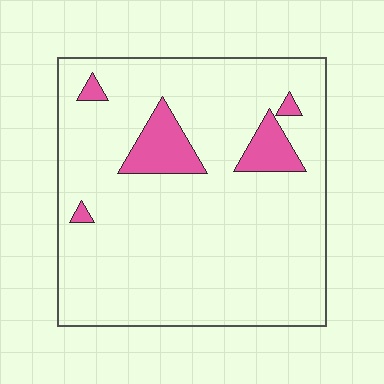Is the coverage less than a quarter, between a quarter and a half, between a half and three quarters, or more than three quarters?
Less than a quarter.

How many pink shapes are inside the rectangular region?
5.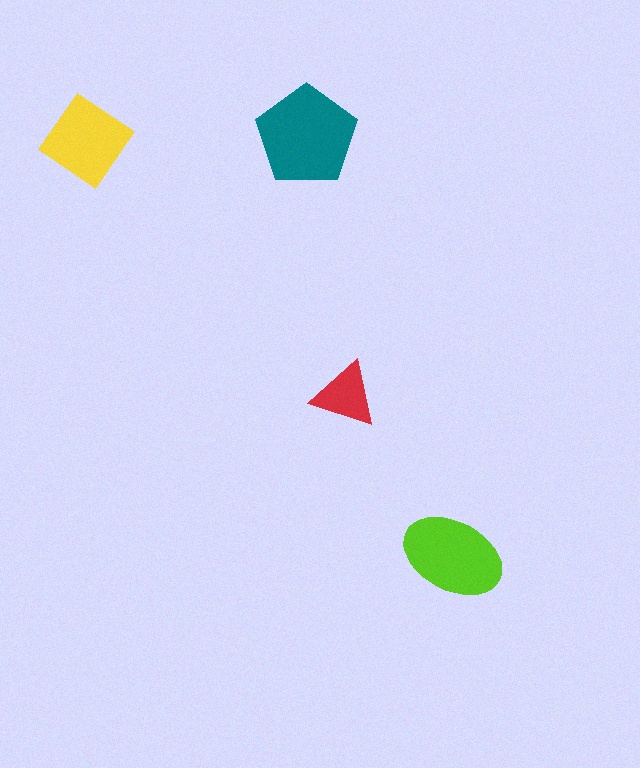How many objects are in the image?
There are 4 objects in the image.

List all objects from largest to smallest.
The teal pentagon, the lime ellipse, the yellow diamond, the red triangle.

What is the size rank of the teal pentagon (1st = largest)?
1st.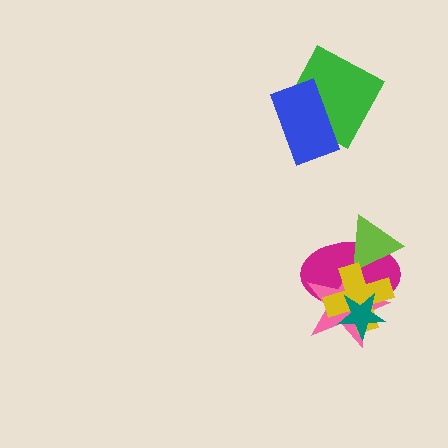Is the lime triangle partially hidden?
Yes, it is partially covered by another shape.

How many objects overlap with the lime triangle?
3 objects overlap with the lime triangle.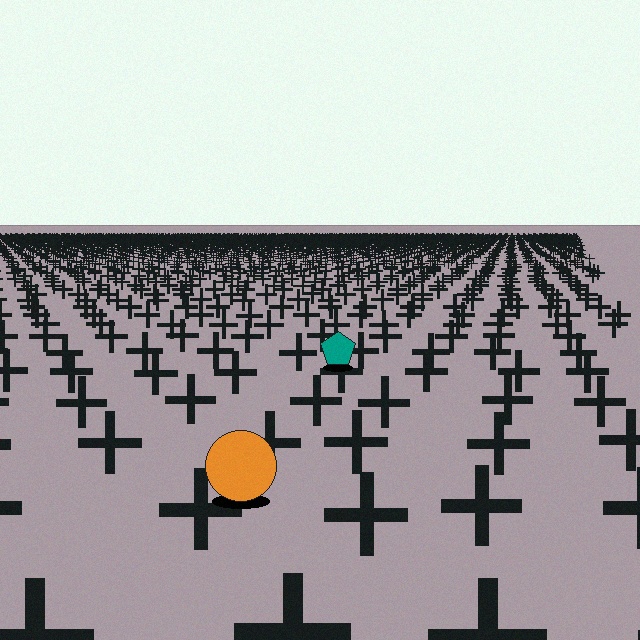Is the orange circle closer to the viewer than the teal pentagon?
Yes. The orange circle is closer — you can tell from the texture gradient: the ground texture is coarser near it.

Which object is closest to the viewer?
The orange circle is closest. The texture marks near it are larger and more spread out.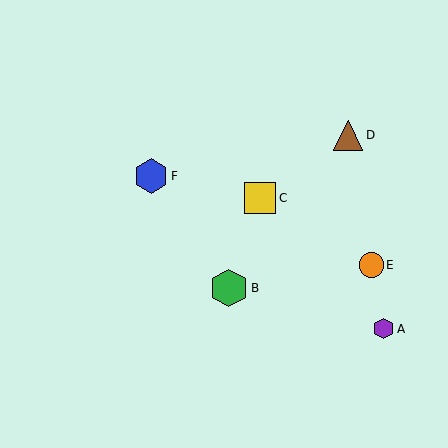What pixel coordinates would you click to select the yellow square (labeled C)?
Click at (260, 198) to select the yellow square C.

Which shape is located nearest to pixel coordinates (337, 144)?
The brown triangle (labeled D) at (348, 135) is nearest to that location.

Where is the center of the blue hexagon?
The center of the blue hexagon is at (151, 176).